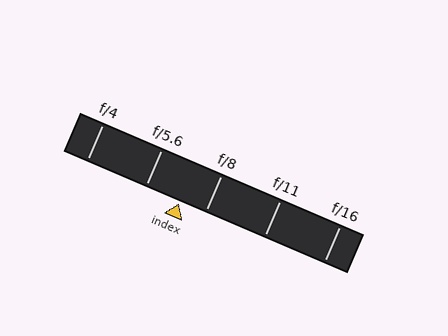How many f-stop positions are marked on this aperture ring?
There are 5 f-stop positions marked.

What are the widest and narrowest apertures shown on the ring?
The widest aperture shown is f/4 and the narrowest is f/16.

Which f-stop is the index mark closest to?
The index mark is closest to f/8.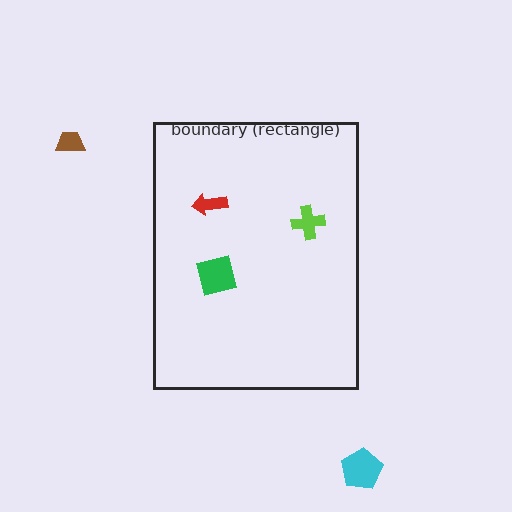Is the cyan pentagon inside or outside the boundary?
Outside.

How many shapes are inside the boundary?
3 inside, 2 outside.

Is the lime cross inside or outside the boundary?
Inside.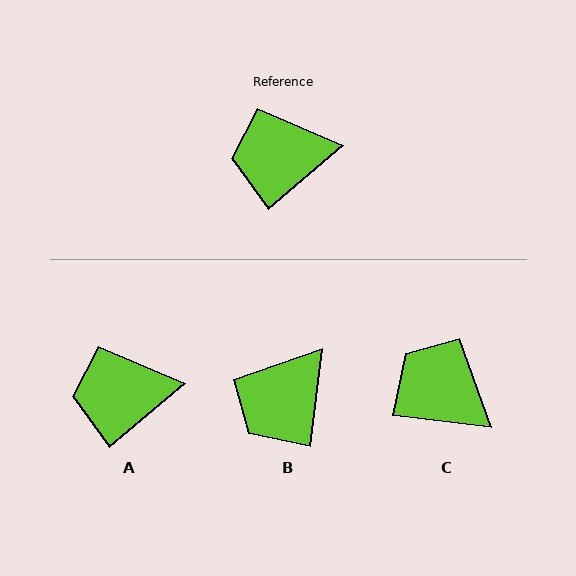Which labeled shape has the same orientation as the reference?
A.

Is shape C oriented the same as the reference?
No, it is off by about 47 degrees.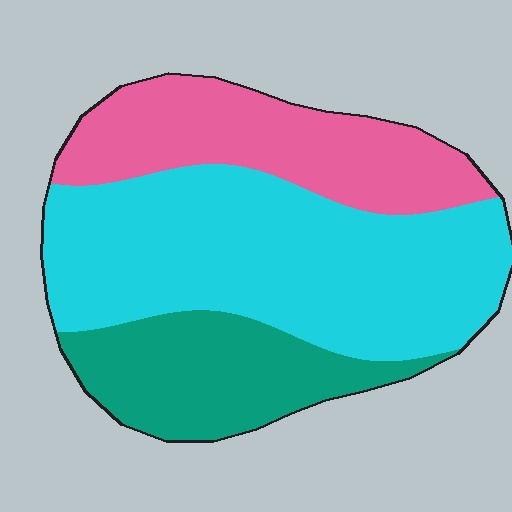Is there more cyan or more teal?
Cyan.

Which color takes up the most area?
Cyan, at roughly 50%.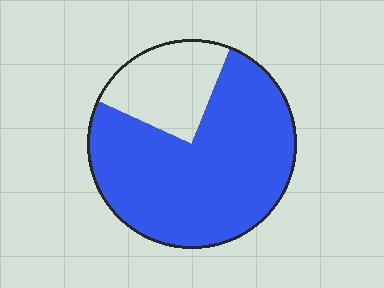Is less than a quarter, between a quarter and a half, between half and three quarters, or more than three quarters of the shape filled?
More than three quarters.